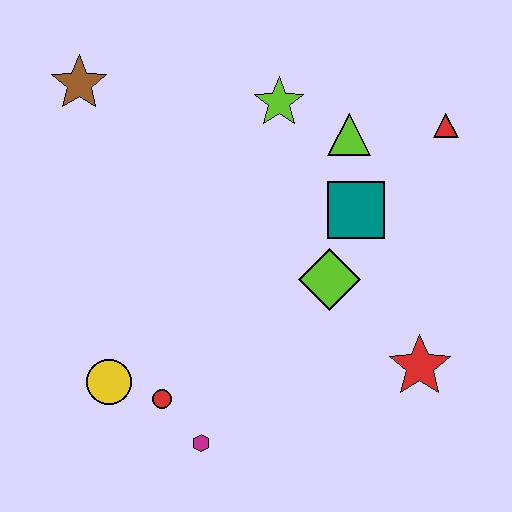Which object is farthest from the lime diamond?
The brown star is farthest from the lime diamond.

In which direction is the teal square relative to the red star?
The teal square is above the red star.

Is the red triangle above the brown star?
No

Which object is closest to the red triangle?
The lime triangle is closest to the red triangle.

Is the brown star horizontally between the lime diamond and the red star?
No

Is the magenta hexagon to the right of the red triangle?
No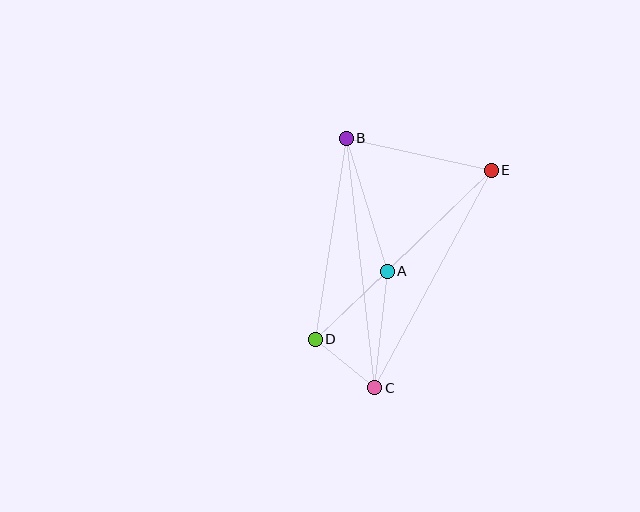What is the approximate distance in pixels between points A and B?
The distance between A and B is approximately 139 pixels.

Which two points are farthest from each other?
Points B and C are farthest from each other.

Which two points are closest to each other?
Points C and D are closest to each other.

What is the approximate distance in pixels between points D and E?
The distance between D and E is approximately 244 pixels.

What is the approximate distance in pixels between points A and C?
The distance between A and C is approximately 117 pixels.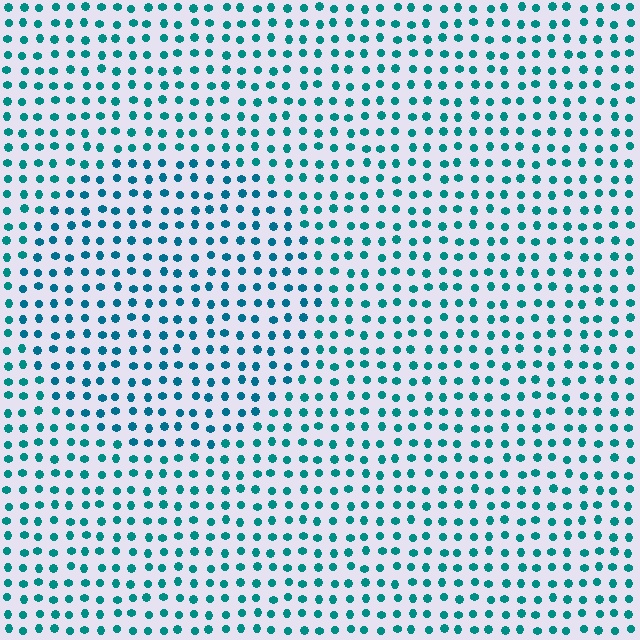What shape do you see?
I see a circle.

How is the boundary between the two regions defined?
The boundary is defined purely by a slight shift in hue (about 17 degrees). Spacing, size, and orientation are identical on both sides.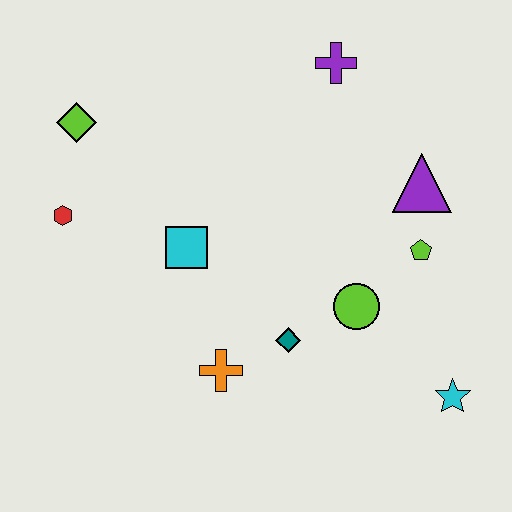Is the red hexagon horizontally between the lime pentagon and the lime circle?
No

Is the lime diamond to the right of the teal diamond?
No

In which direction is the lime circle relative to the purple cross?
The lime circle is below the purple cross.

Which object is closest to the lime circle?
The teal diamond is closest to the lime circle.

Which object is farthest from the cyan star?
The lime diamond is farthest from the cyan star.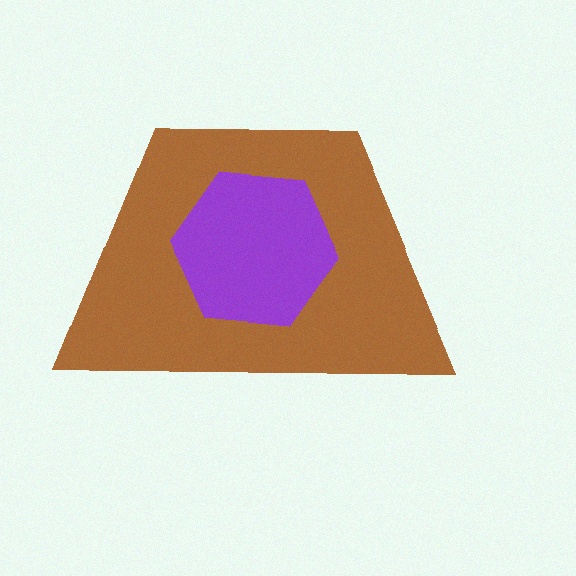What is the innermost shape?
The purple hexagon.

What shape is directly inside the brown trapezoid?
The purple hexagon.